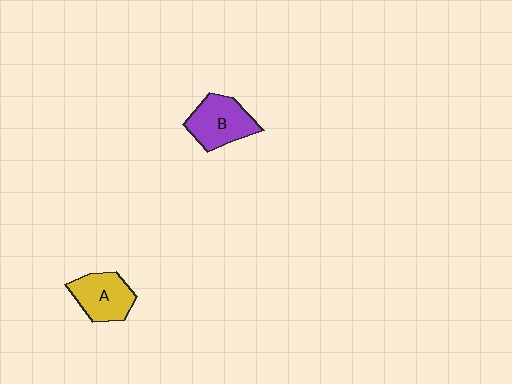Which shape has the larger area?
Shape B (purple).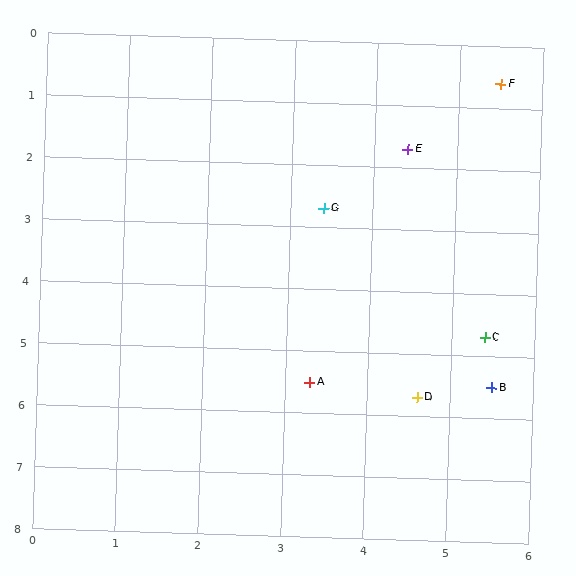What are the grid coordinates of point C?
Point C is at approximately (5.4, 4.7).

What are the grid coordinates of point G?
Point G is at approximately (3.4, 2.7).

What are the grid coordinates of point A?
Point A is at approximately (3.3, 5.5).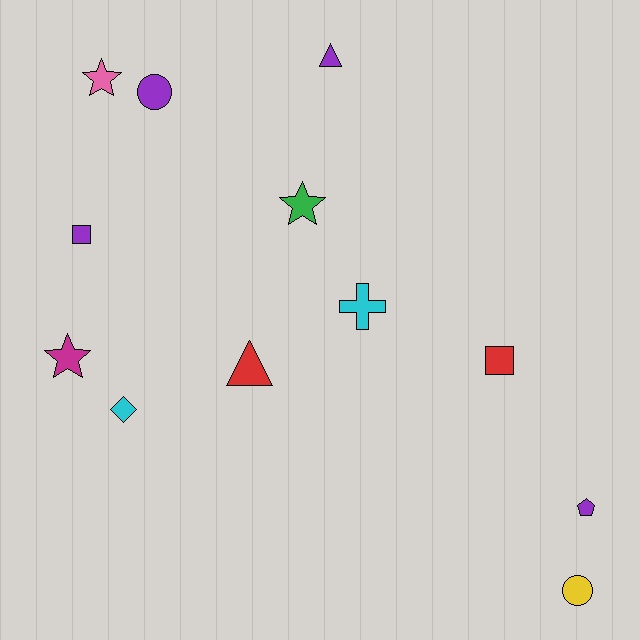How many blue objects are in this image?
There are no blue objects.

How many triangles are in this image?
There are 2 triangles.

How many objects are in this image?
There are 12 objects.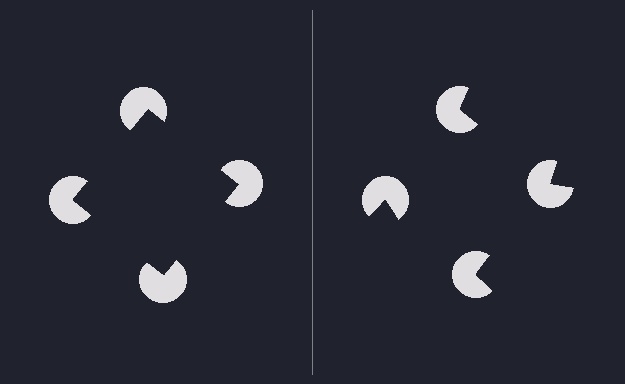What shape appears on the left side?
An illusory square.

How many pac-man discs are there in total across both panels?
8 — 4 on each side.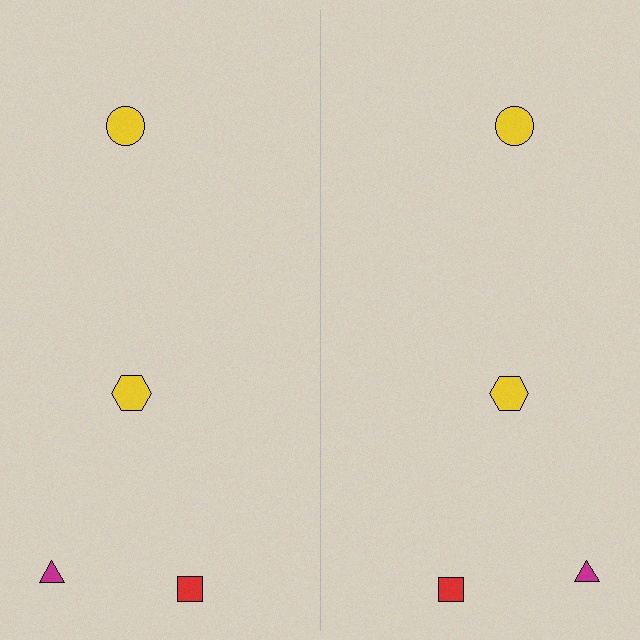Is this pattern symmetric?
Yes, this pattern has bilateral (reflection) symmetry.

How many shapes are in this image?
There are 8 shapes in this image.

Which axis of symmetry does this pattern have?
The pattern has a vertical axis of symmetry running through the center of the image.